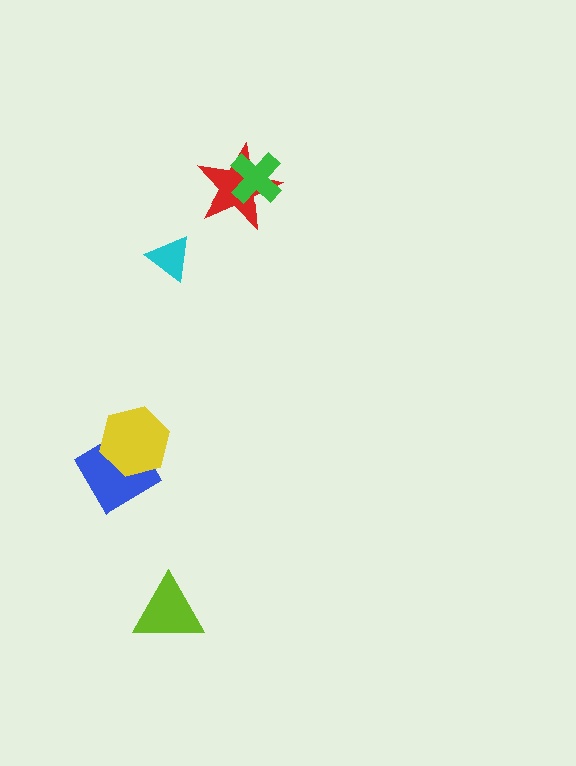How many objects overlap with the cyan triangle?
0 objects overlap with the cyan triangle.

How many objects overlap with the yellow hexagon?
1 object overlaps with the yellow hexagon.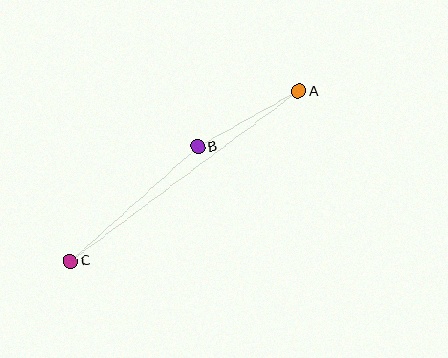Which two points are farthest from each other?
Points A and C are farthest from each other.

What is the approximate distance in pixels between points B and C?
The distance between B and C is approximately 171 pixels.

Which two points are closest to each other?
Points A and B are closest to each other.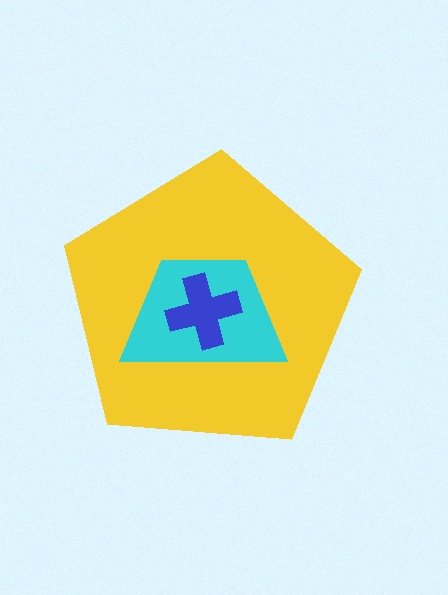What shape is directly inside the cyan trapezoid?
The blue cross.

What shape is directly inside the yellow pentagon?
The cyan trapezoid.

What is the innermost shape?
The blue cross.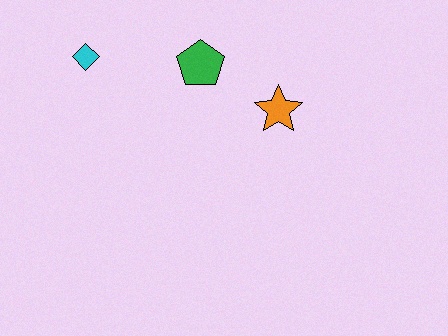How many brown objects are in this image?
There are no brown objects.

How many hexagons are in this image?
There are no hexagons.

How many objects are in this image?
There are 3 objects.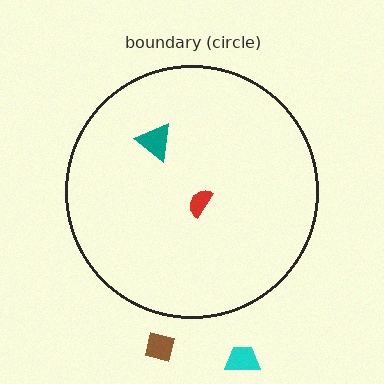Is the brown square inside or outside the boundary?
Outside.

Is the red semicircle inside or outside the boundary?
Inside.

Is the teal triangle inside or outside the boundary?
Inside.